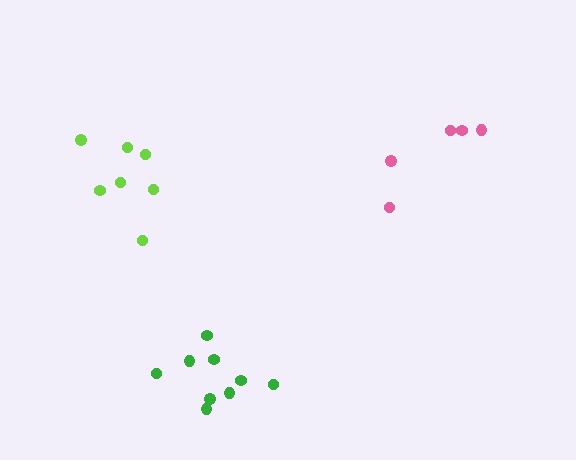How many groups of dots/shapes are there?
There are 3 groups.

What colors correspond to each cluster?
The clusters are colored: lime, pink, green.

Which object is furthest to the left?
The lime cluster is leftmost.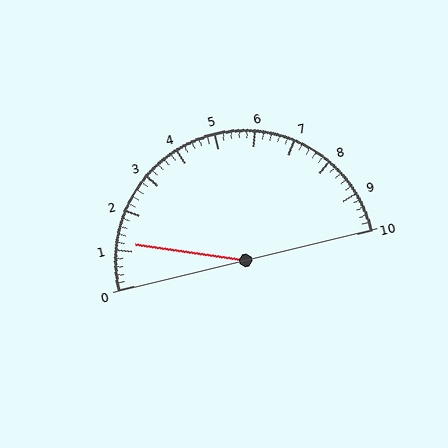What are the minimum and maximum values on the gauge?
The gauge ranges from 0 to 10.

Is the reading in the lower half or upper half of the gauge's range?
The reading is in the lower half of the range (0 to 10).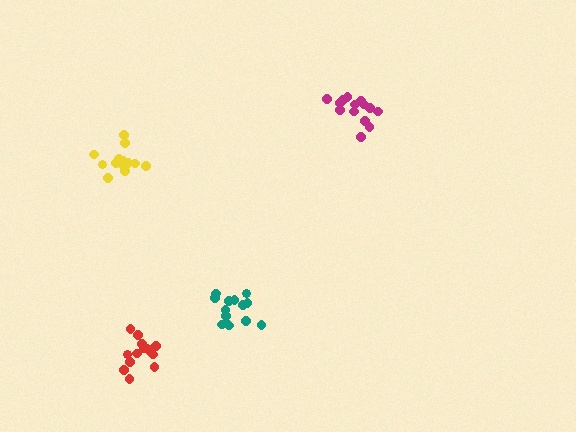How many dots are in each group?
Group 1: 14 dots, Group 2: 14 dots, Group 3: 14 dots, Group 4: 14 dots (56 total).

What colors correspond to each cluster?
The clusters are colored: teal, magenta, yellow, red.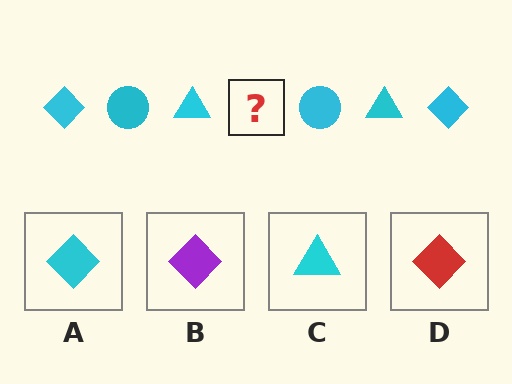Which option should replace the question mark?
Option A.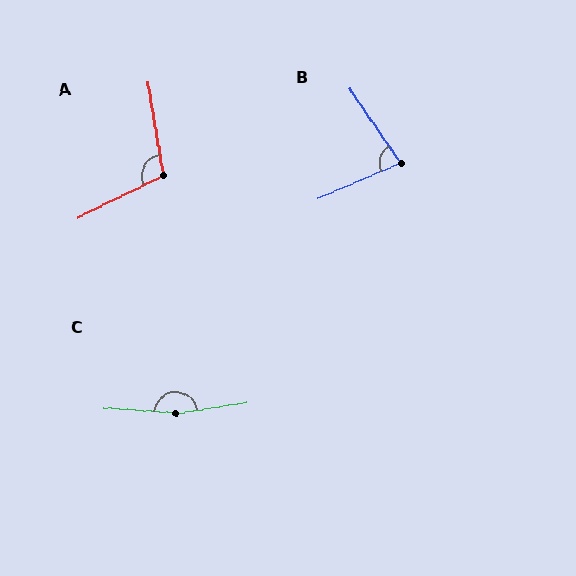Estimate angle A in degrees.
Approximately 107 degrees.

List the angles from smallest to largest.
B (79°), A (107°), C (167°).